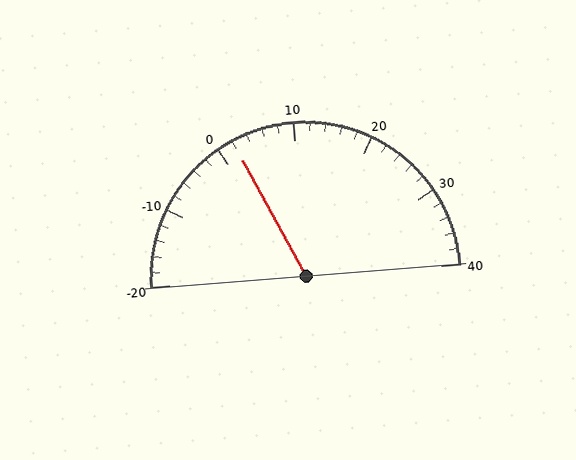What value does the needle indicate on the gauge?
The needle indicates approximately 2.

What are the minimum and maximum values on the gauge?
The gauge ranges from -20 to 40.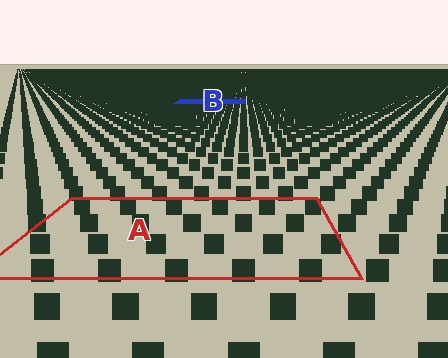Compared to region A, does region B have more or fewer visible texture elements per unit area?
Region B has more texture elements per unit area — they are packed more densely because it is farther away.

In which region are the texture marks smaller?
The texture marks are smaller in region B, because it is farther away.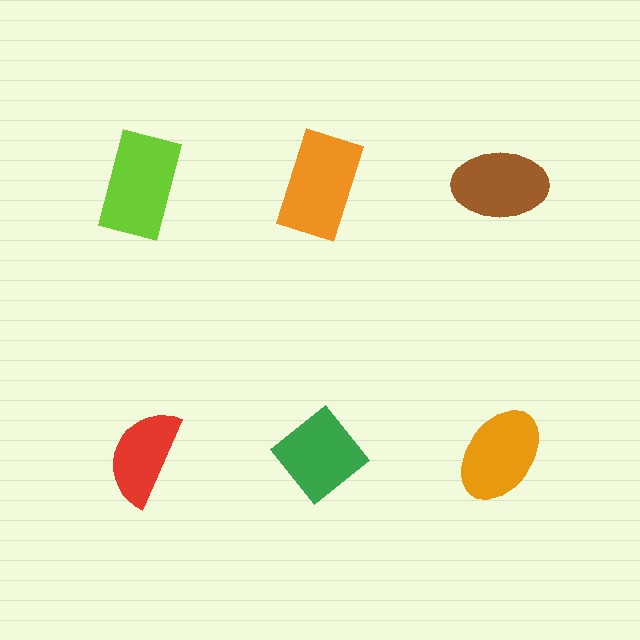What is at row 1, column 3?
A brown ellipse.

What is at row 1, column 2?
An orange rectangle.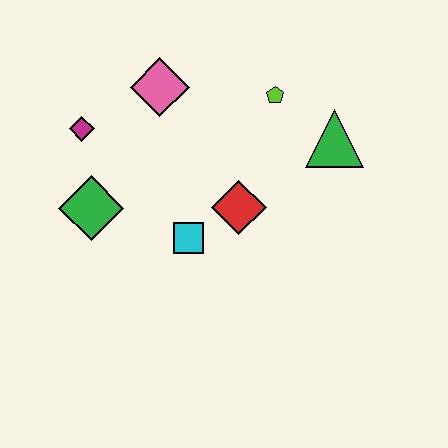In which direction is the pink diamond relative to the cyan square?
The pink diamond is above the cyan square.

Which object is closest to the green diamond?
The magenta diamond is closest to the green diamond.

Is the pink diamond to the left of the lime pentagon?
Yes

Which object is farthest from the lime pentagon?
The green diamond is farthest from the lime pentagon.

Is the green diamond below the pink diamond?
Yes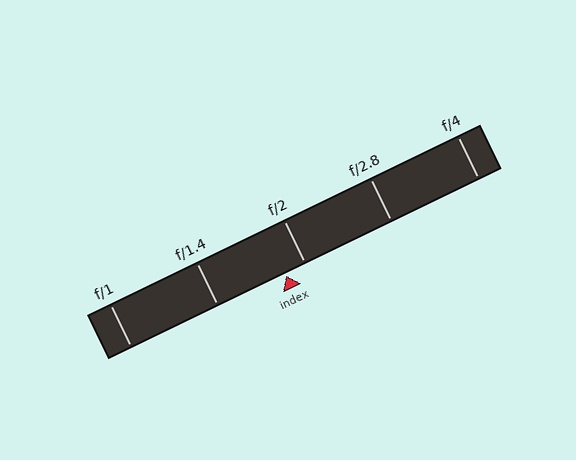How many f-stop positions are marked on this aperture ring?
There are 5 f-stop positions marked.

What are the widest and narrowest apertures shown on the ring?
The widest aperture shown is f/1 and the narrowest is f/4.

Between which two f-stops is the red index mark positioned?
The index mark is between f/1.4 and f/2.